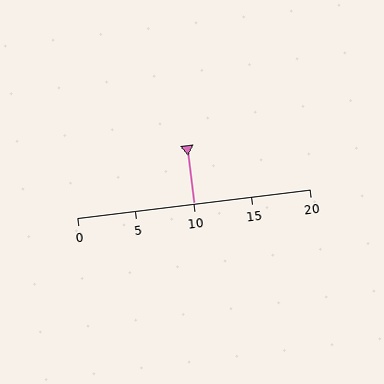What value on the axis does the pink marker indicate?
The marker indicates approximately 10.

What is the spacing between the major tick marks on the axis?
The major ticks are spaced 5 apart.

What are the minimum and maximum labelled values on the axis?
The axis runs from 0 to 20.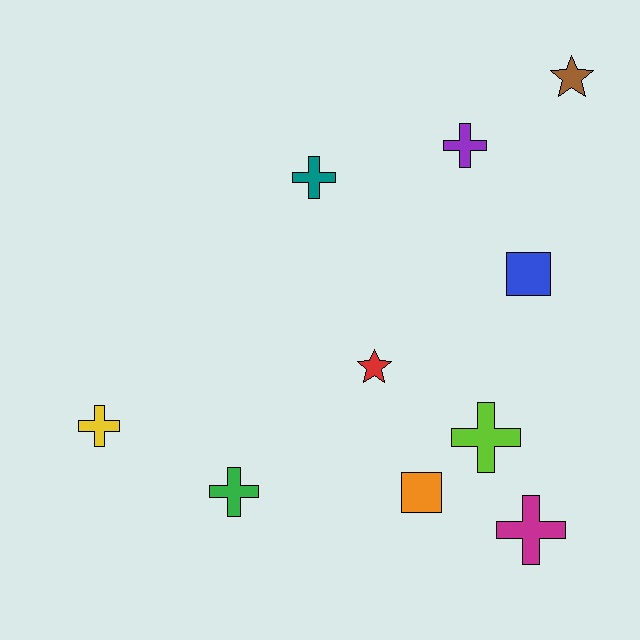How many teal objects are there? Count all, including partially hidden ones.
There is 1 teal object.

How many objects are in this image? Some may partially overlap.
There are 10 objects.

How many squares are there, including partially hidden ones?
There are 2 squares.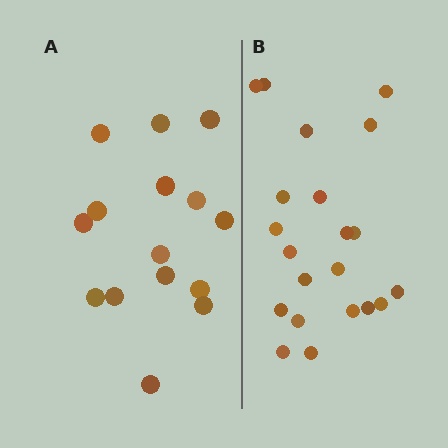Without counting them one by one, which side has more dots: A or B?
Region B (the right region) has more dots.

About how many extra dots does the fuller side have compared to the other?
Region B has about 6 more dots than region A.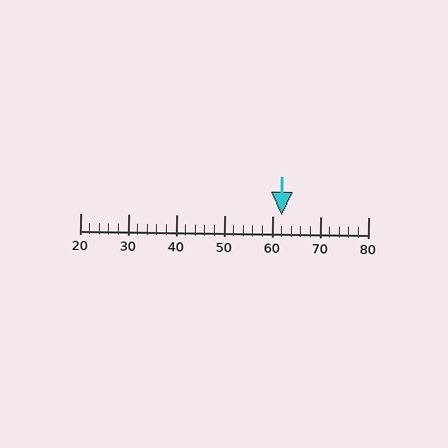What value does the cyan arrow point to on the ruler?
The cyan arrow points to approximately 62.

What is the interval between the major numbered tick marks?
The major tick marks are spaced 10 units apart.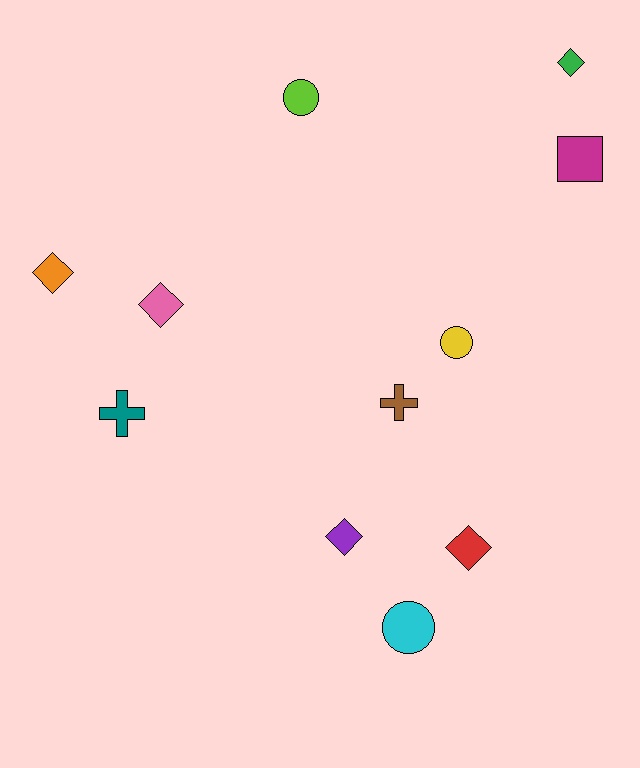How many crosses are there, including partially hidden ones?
There are 2 crosses.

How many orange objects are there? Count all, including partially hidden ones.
There is 1 orange object.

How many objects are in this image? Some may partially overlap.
There are 11 objects.